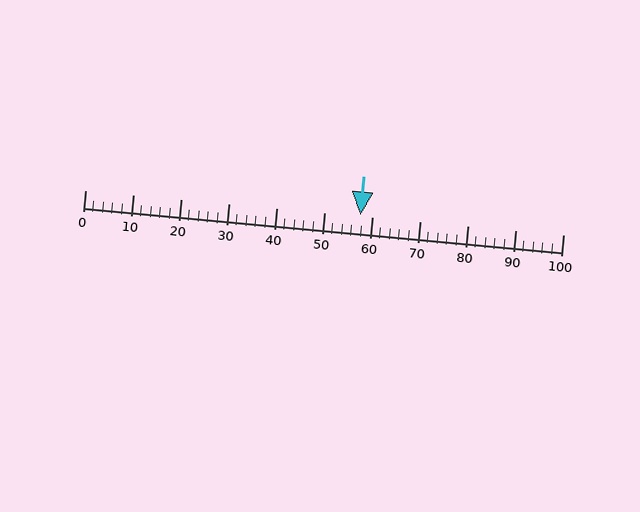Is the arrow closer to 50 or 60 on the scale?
The arrow is closer to 60.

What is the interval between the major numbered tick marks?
The major tick marks are spaced 10 units apart.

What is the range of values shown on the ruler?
The ruler shows values from 0 to 100.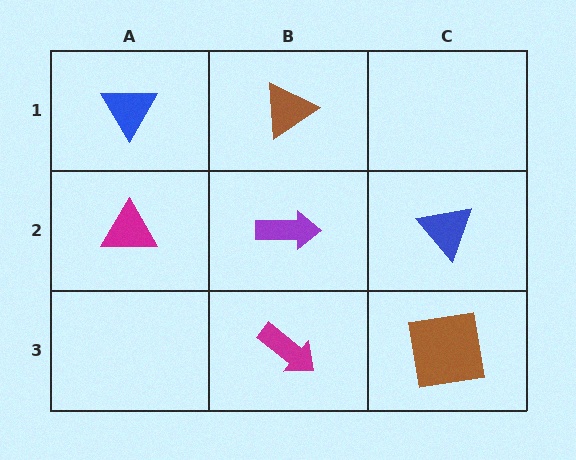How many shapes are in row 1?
2 shapes.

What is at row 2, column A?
A magenta triangle.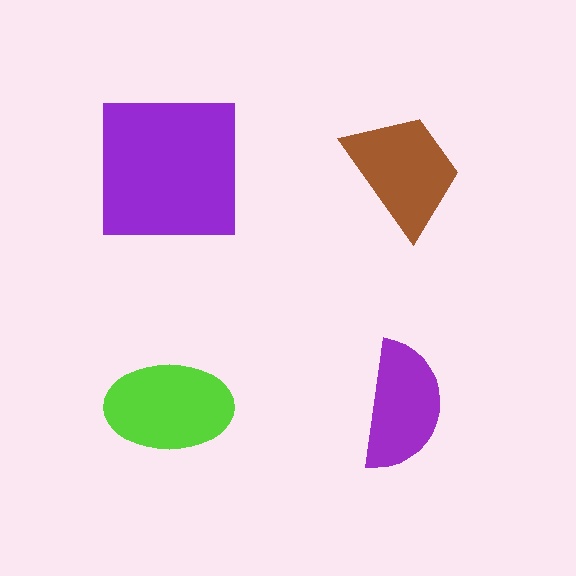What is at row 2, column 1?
A lime ellipse.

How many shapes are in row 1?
2 shapes.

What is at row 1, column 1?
A purple square.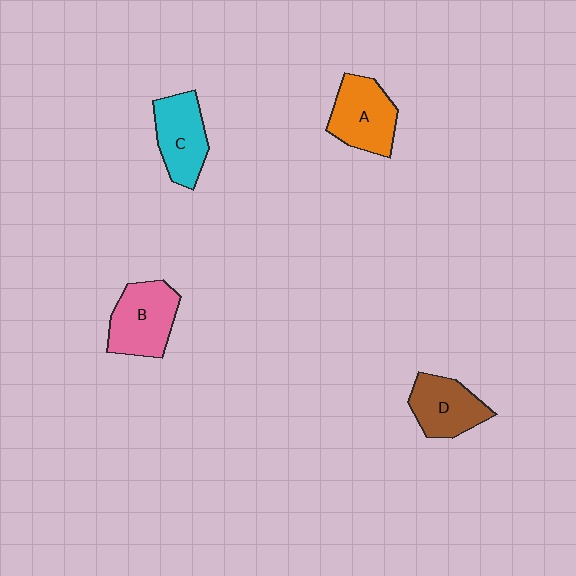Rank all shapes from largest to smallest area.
From largest to smallest: B (pink), A (orange), C (cyan), D (brown).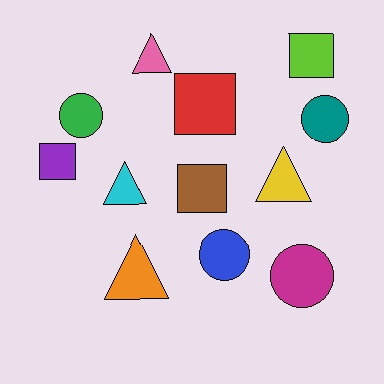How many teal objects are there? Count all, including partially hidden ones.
There is 1 teal object.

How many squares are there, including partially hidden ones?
There are 4 squares.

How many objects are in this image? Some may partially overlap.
There are 12 objects.